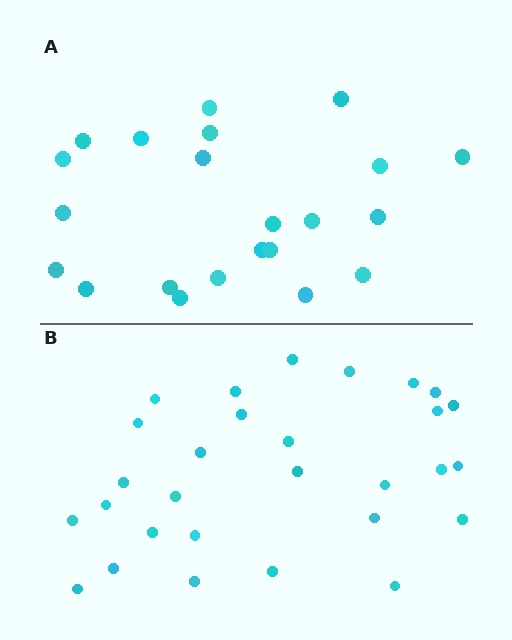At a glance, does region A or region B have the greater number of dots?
Region B (the bottom region) has more dots.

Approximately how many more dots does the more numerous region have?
Region B has roughly 8 or so more dots than region A.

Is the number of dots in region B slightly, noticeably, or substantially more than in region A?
Region B has noticeably more, but not dramatically so. The ratio is roughly 1.3 to 1.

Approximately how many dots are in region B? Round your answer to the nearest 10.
About 30 dots. (The exact count is 29, which rounds to 30.)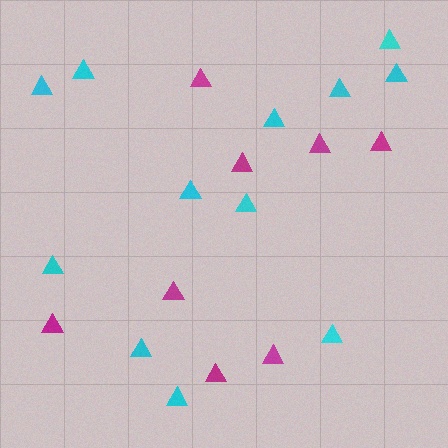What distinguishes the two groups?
There are 2 groups: one group of cyan triangles (12) and one group of magenta triangles (8).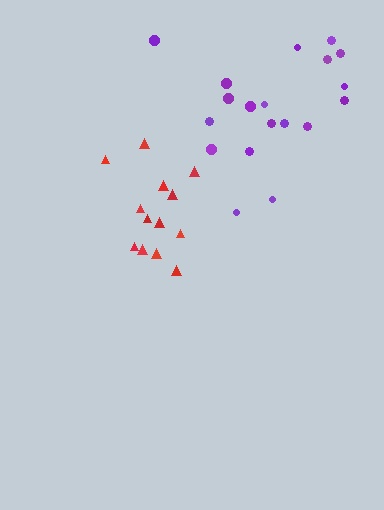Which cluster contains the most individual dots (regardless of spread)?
Purple (19).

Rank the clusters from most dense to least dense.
red, purple.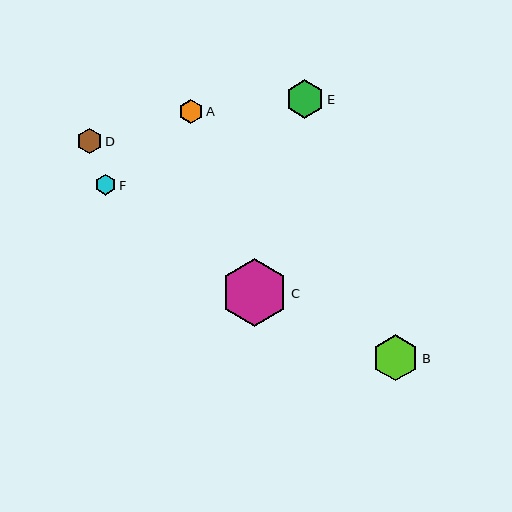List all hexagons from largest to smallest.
From largest to smallest: C, B, E, D, A, F.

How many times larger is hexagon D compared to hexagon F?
Hexagon D is approximately 1.2 times the size of hexagon F.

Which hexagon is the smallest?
Hexagon F is the smallest with a size of approximately 20 pixels.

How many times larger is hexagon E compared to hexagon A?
Hexagon E is approximately 1.6 times the size of hexagon A.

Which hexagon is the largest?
Hexagon C is the largest with a size of approximately 68 pixels.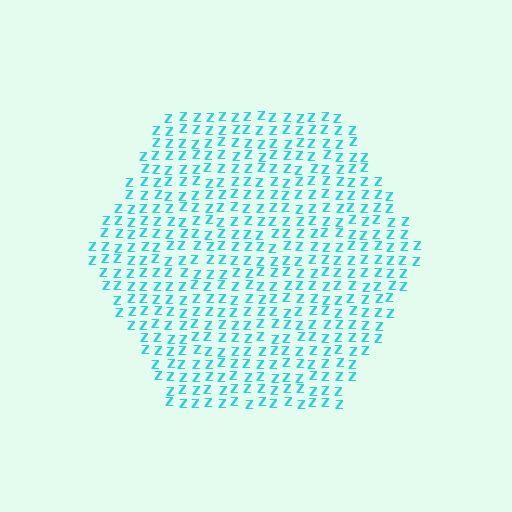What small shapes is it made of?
It is made of small letter Z's.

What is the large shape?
The large shape is a hexagon.